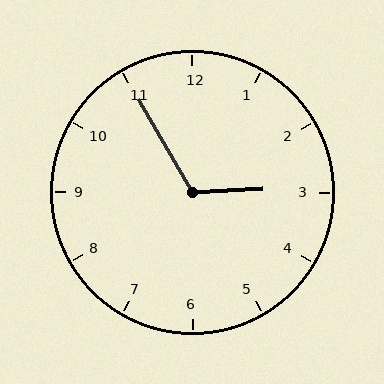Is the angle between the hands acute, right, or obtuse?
It is obtuse.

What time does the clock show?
2:55.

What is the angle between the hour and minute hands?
Approximately 118 degrees.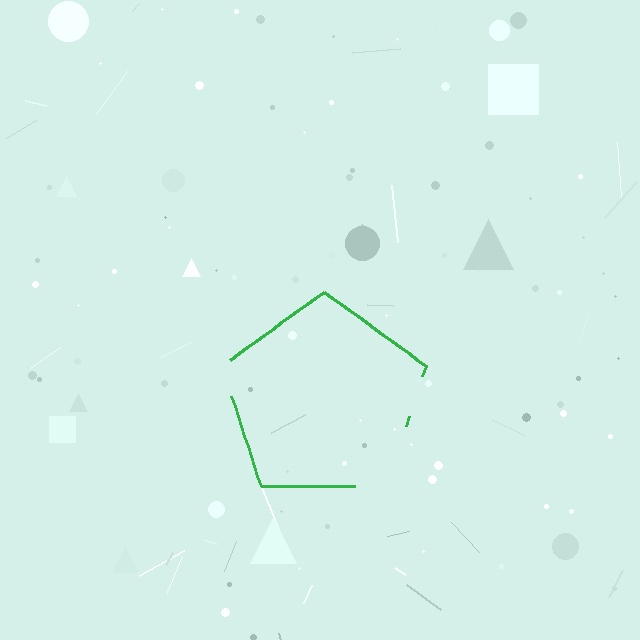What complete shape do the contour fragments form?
The contour fragments form a pentagon.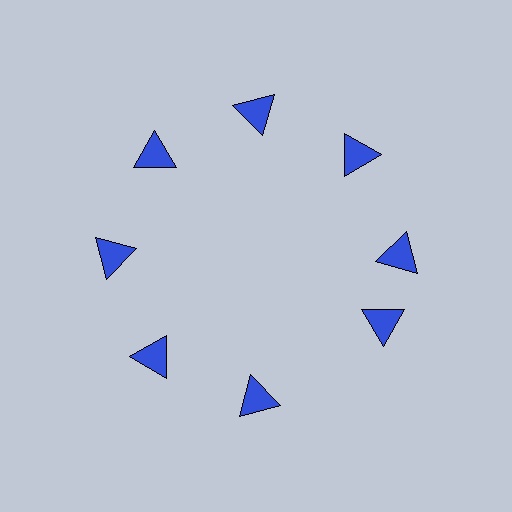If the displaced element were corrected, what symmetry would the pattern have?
It would have 8-fold rotational symmetry — the pattern would map onto itself every 45 degrees.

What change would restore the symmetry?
The symmetry would be restored by rotating it back into even spacing with its neighbors so that all 8 triangles sit at equal angles and equal distance from the center.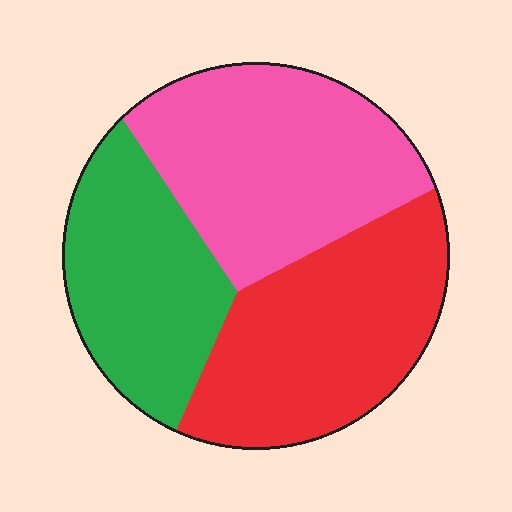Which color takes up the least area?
Green, at roughly 30%.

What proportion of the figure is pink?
Pink takes up between a third and a half of the figure.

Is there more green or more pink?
Pink.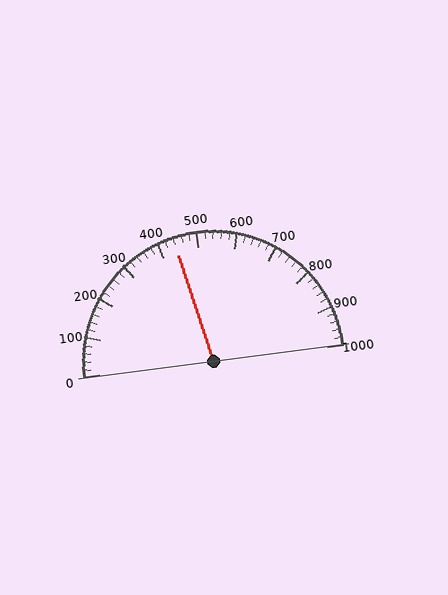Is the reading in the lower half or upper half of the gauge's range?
The reading is in the lower half of the range (0 to 1000).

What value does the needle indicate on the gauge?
The needle indicates approximately 440.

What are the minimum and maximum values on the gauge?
The gauge ranges from 0 to 1000.